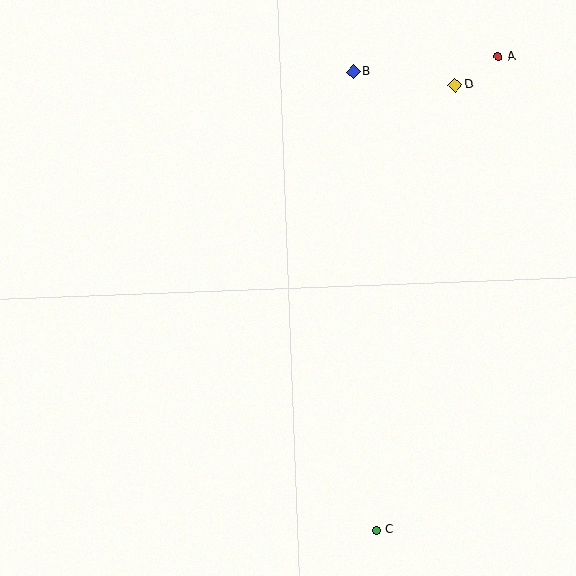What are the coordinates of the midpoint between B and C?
The midpoint between B and C is at (365, 301).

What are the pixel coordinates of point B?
Point B is at (353, 72).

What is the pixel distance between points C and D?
The distance between C and D is 452 pixels.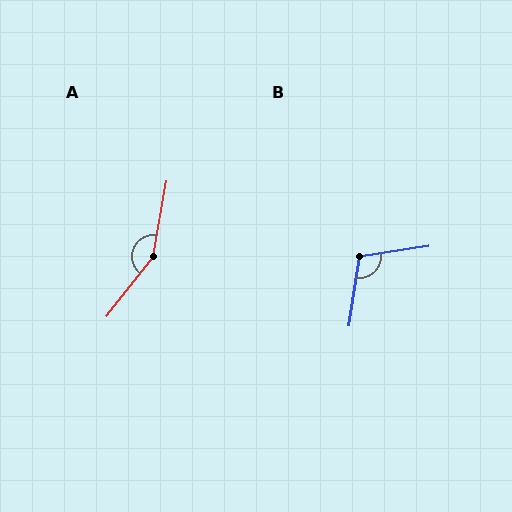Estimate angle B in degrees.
Approximately 107 degrees.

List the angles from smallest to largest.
B (107°), A (153°).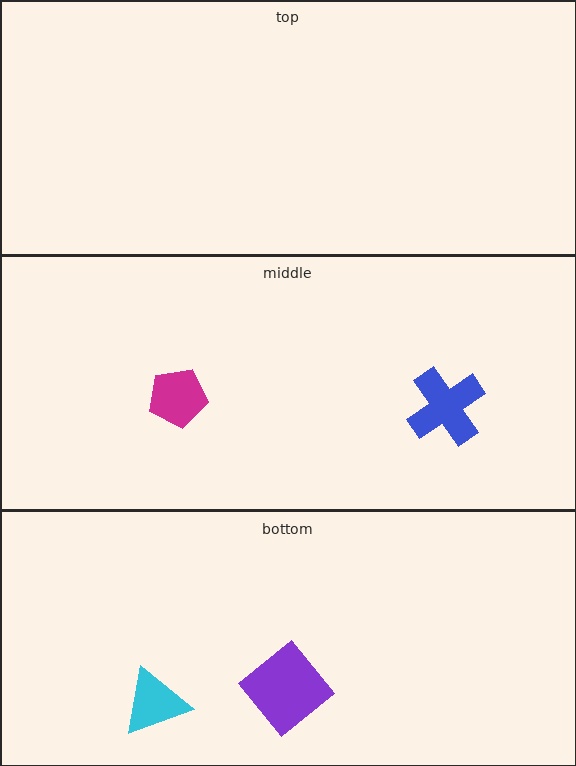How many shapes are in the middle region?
2.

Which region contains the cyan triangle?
The bottom region.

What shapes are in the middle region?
The blue cross, the magenta pentagon.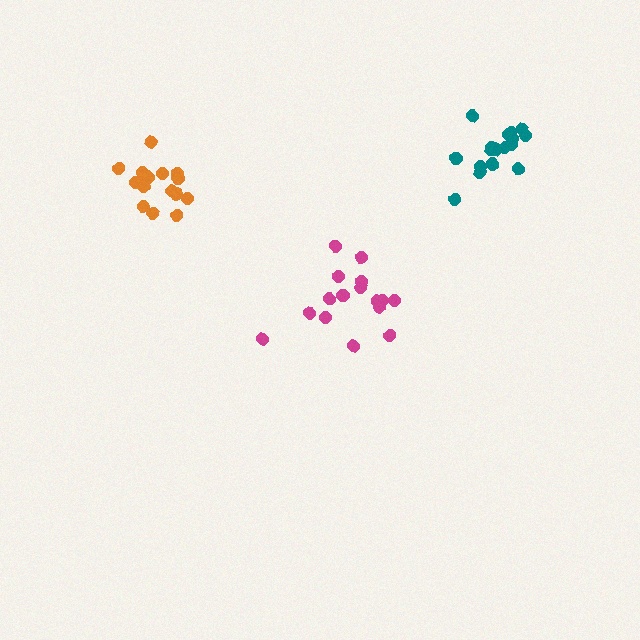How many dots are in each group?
Group 1: 17 dots, Group 2: 16 dots, Group 3: 16 dots (49 total).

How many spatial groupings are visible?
There are 3 spatial groupings.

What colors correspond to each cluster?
The clusters are colored: teal, magenta, orange.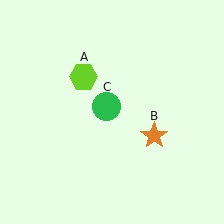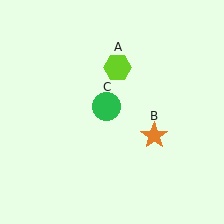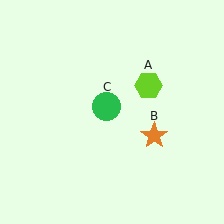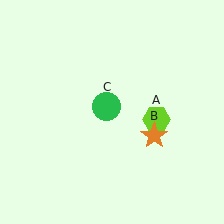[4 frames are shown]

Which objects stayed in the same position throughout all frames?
Orange star (object B) and green circle (object C) remained stationary.